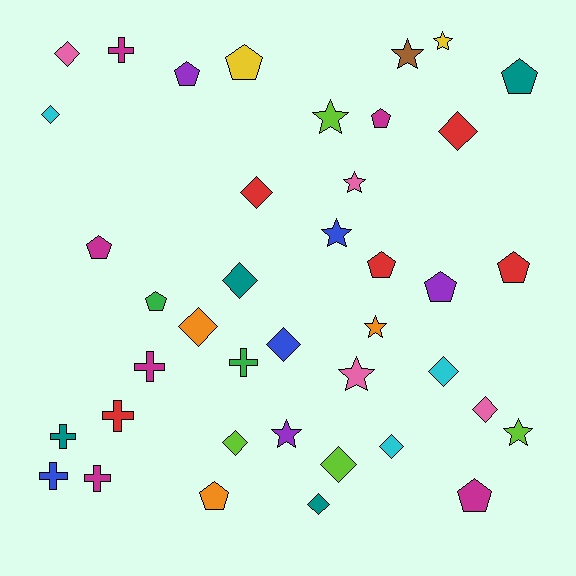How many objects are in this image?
There are 40 objects.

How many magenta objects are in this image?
There are 6 magenta objects.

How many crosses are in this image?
There are 7 crosses.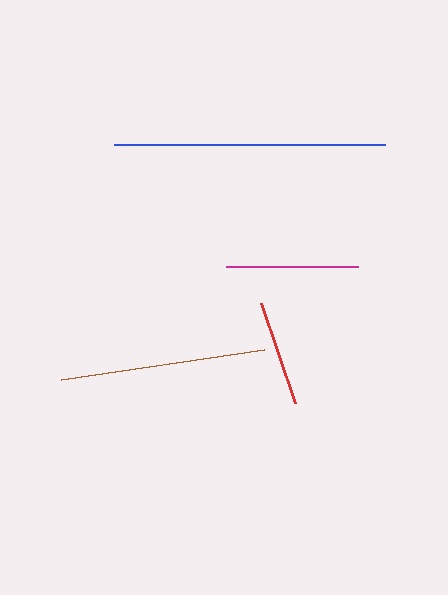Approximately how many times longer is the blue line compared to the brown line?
The blue line is approximately 1.3 times the length of the brown line.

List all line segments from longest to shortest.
From longest to shortest: blue, brown, magenta, red.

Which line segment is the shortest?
The red line is the shortest at approximately 105 pixels.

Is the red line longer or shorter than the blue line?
The blue line is longer than the red line.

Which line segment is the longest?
The blue line is the longest at approximately 271 pixels.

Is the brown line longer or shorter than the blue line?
The blue line is longer than the brown line.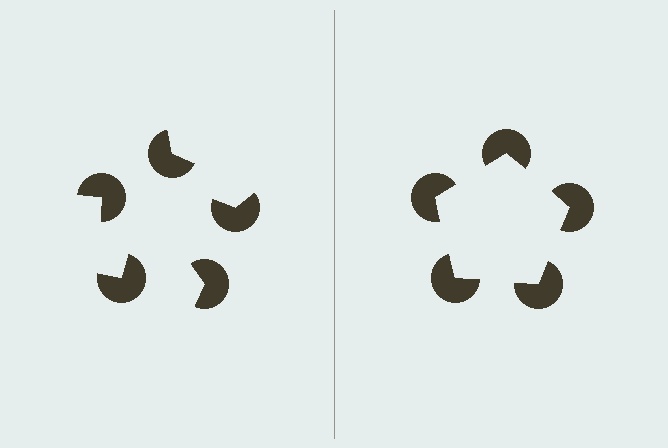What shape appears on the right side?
An illusory pentagon.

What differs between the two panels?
The pac-man discs are positioned identically on both sides; only the wedge orientations differ. On the right they align to a pentagon; on the left they are misaligned.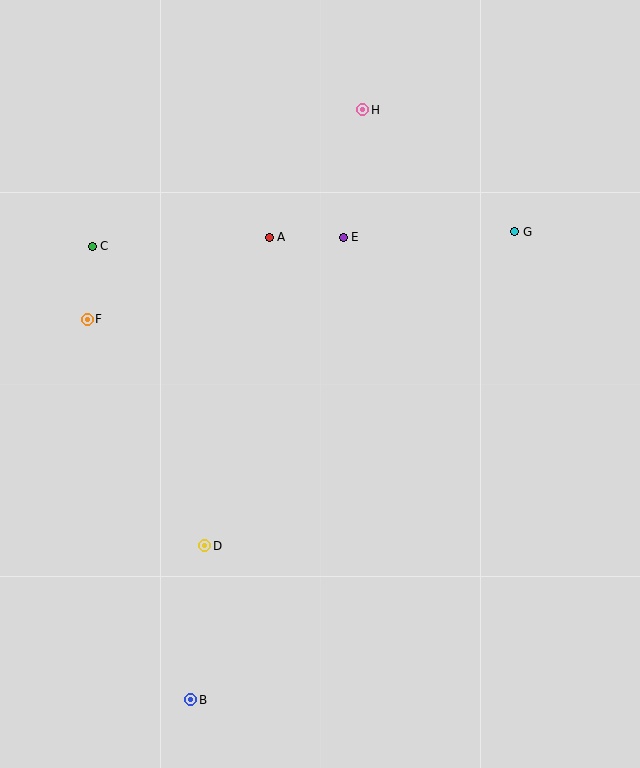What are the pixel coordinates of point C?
Point C is at (92, 246).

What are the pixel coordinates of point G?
Point G is at (515, 232).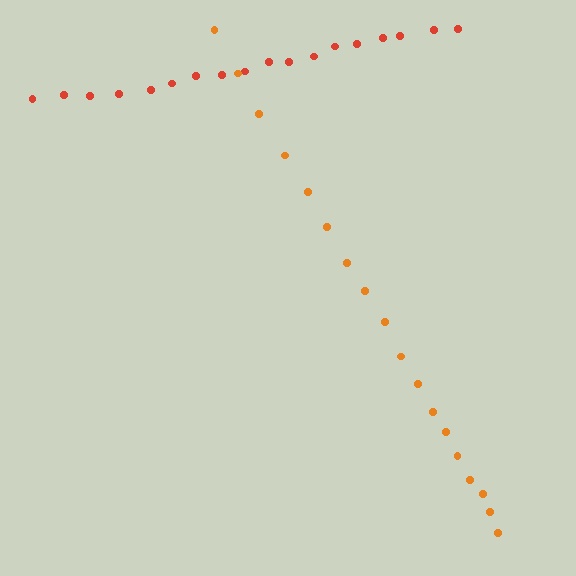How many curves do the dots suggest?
There are 2 distinct paths.